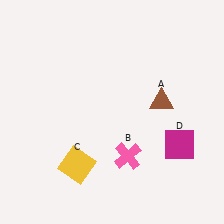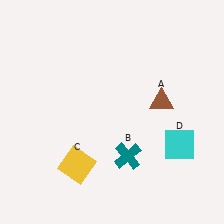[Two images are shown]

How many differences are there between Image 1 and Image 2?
There are 2 differences between the two images.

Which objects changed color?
B changed from pink to teal. D changed from magenta to cyan.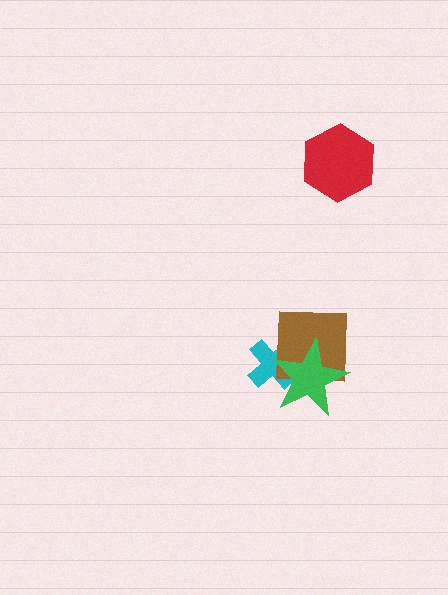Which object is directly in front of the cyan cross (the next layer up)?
The brown square is directly in front of the cyan cross.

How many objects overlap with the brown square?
2 objects overlap with the brown square.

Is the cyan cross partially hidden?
Yes, it is partially covered by another shape.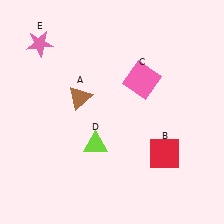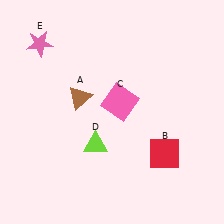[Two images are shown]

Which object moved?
The pink square (C) moved left.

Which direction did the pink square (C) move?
The pink square (C) moved left.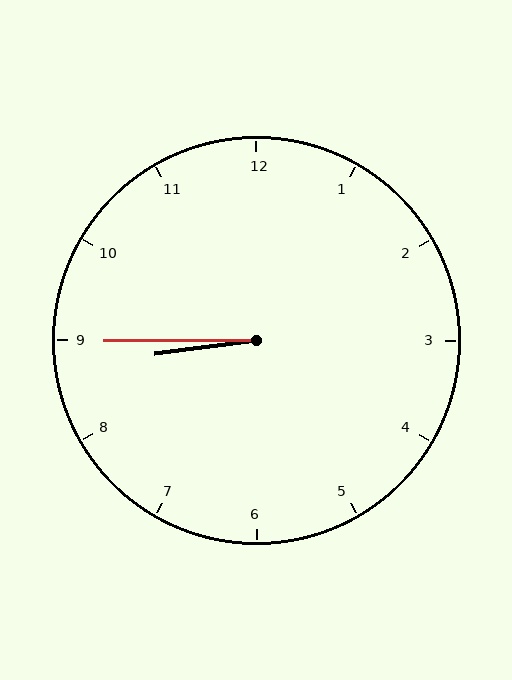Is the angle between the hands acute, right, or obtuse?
It is acute.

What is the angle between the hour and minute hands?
Approximately 8 degrees.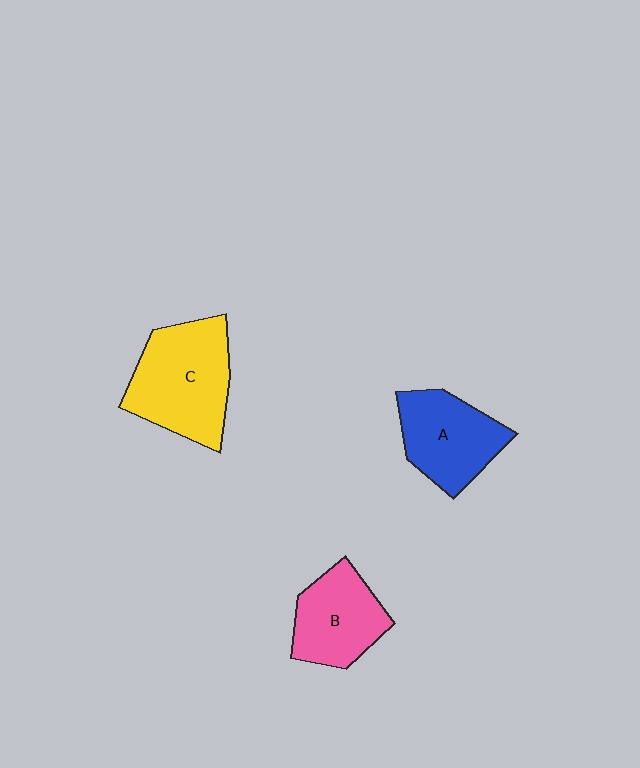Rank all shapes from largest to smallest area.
From largest to smallest: C (yellow), A (blue), B (pink).